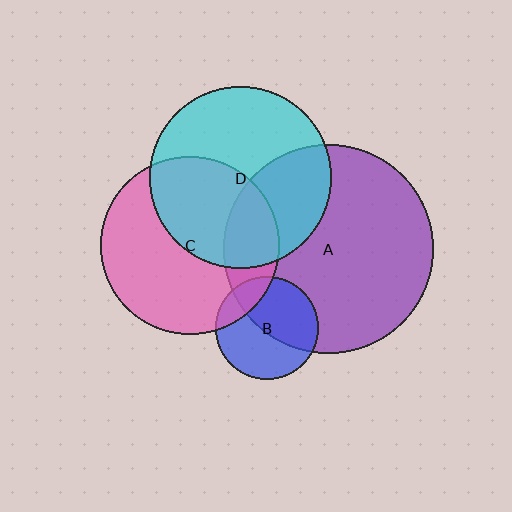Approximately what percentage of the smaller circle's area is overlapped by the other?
Approximately 45%.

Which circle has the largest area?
Circle A (purple).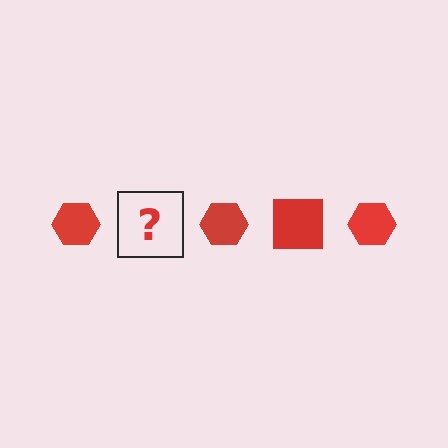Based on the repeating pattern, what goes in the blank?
The blank should be a red square.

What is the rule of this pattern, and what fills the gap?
The rule is that the pattern cycles through hexagon, square shapes in red. The gap should be filled with a red square.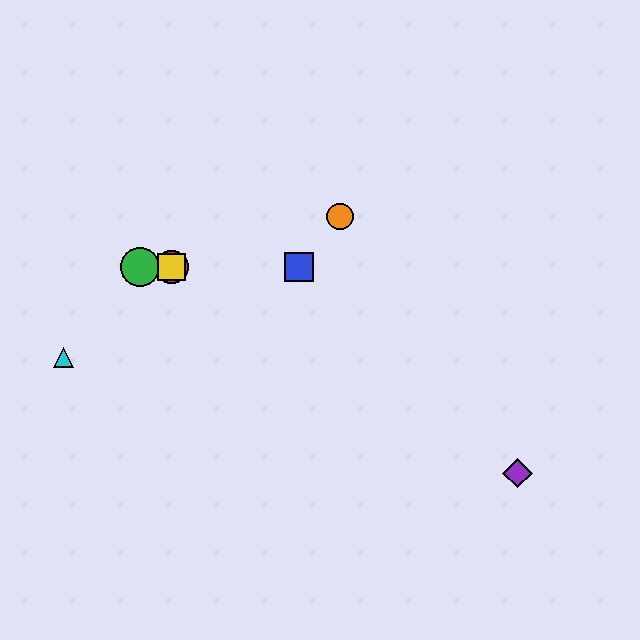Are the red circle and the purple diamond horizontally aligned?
No, the red circle is at y≈267 and the purple diamond is at y≈473.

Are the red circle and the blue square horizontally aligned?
Yes, both are at y≈267.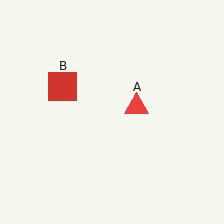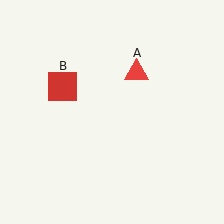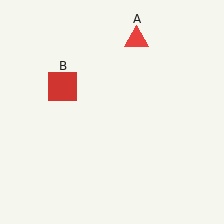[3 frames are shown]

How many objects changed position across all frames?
1 object changed position: red triangle (object A).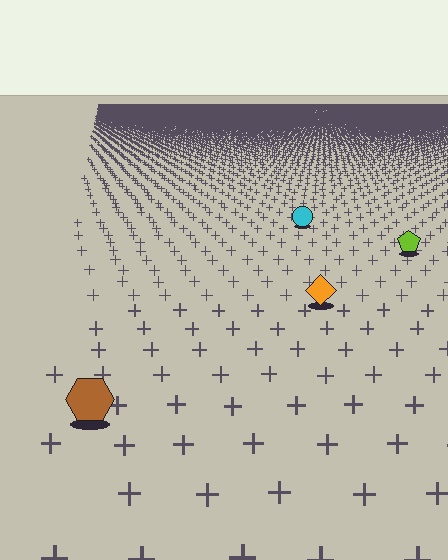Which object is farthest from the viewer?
The cyan circle is farthest from the viewer. It appears smaller and the ground texture around it is denser.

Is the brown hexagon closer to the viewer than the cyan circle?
Yes. The brown hexagon is closer — you can tell from the texture gradient: the ground texture is coarser near it.